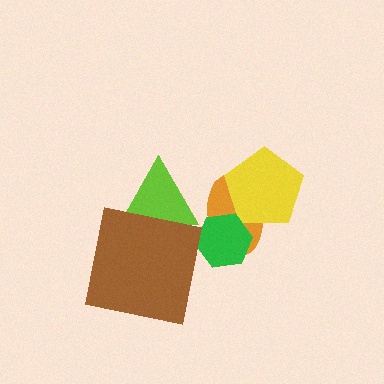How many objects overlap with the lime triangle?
2 objects overlap with the lime triangle.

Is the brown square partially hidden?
No, no other shape covers it.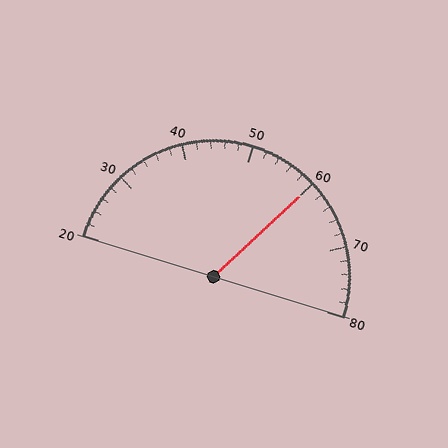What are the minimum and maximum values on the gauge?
The gauge ranges from 20 to 80.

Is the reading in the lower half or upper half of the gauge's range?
The reading is in the upper half of the range (20 to 80).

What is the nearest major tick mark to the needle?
The nearest major tick mark is 60.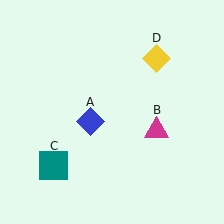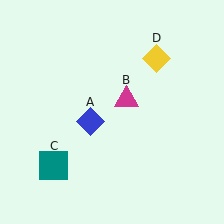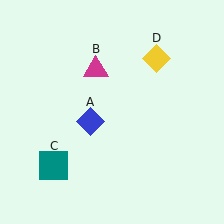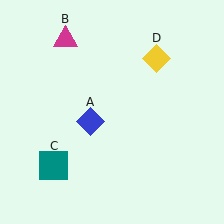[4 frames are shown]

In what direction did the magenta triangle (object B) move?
The magenta triangle (object B) moved up and to the left.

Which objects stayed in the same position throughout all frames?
Blue diamond (object A) and teal square (object C) and yellow diamond (object D) remained stationary.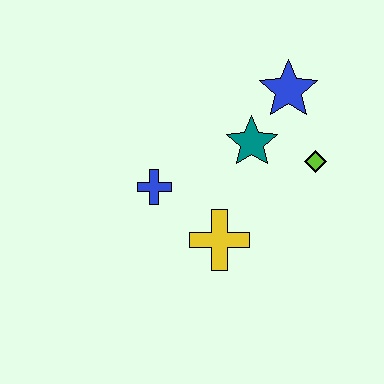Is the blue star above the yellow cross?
Yes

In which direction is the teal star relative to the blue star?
The teal star is below the blue star.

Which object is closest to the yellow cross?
The blue cross is closest to the yellow cross.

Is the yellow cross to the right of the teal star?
No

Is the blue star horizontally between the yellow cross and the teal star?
No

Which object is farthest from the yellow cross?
The blue star is farthest from the yellow cross.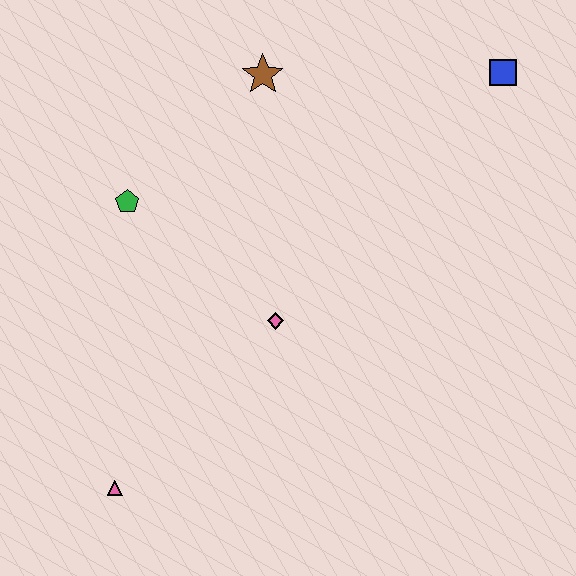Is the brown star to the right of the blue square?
No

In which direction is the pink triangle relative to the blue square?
The pink triangle is below the blue square.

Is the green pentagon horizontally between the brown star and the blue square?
No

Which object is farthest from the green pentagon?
The blue square is farthest from the green pentagon.